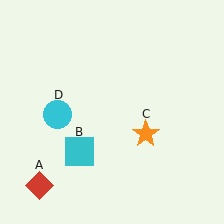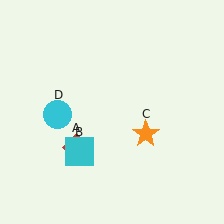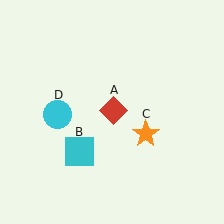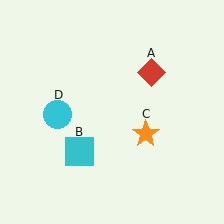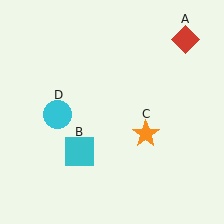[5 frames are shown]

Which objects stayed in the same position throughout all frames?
Cyan square (object B) and orange star (object C) and cyan circle (object D) remained stationary.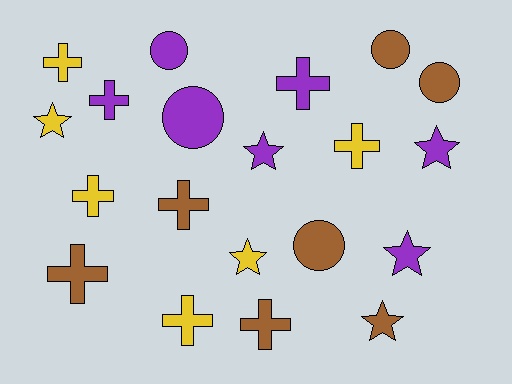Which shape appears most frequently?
Cross, with 9 objects.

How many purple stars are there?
There are 3 purple stars.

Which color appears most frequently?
Purple, with 7 objects.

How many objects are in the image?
There are 20 objects.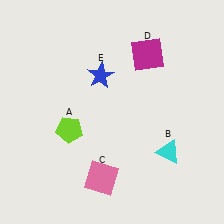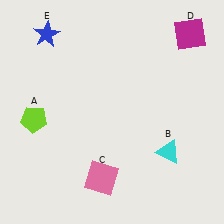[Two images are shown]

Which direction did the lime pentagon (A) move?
The lime pentagon (A) moved left.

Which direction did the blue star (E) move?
The blue star (E) moved left.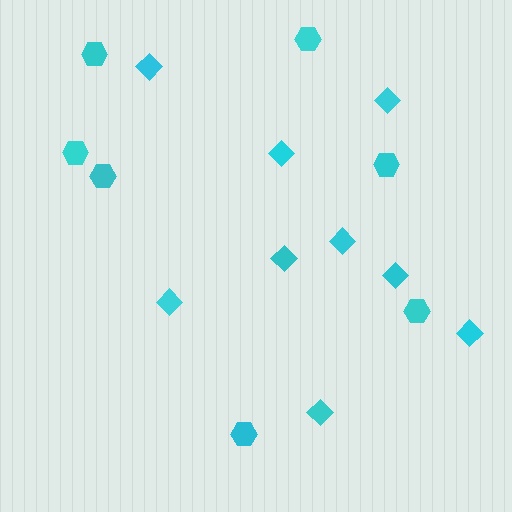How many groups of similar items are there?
There are 2 groups: one group of diamonds (9) and one group of hexagons (7).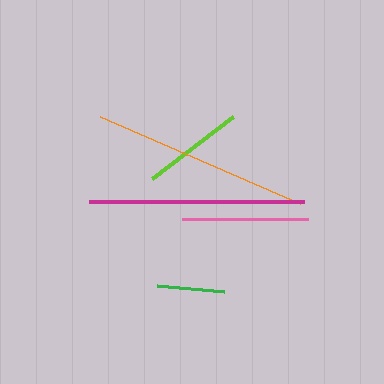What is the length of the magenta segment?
The magenta segment is approximately 215 pixels long.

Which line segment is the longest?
The orange line is the longest at approximately 218 pixels.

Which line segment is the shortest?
The green line is the shortest at approximately 67 pixels.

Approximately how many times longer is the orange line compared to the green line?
The orange line is approximately 3.2 times the length of the green line.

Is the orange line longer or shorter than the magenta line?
The orange line is longer than the magenta line.